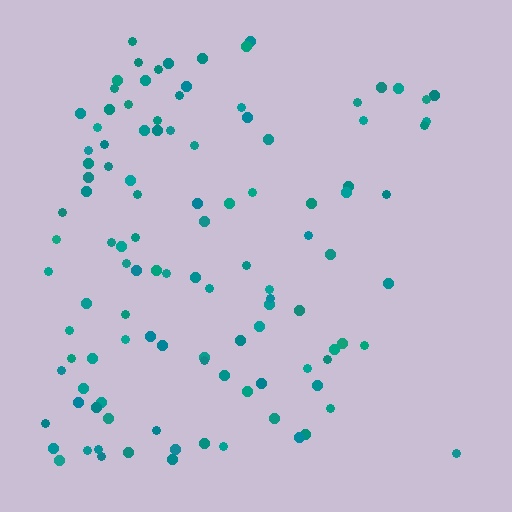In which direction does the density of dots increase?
From right to left, with the left side densest.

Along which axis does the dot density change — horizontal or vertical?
Horizontal.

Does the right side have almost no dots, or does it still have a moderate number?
Still a moderate number, just noticeably fewer than the left.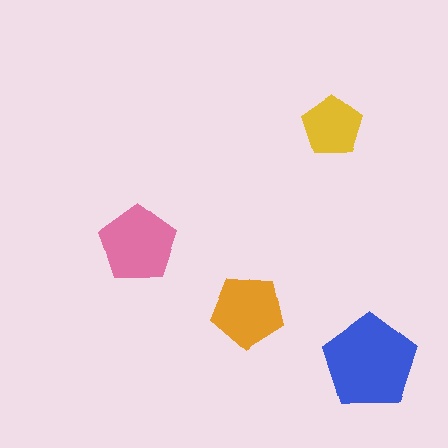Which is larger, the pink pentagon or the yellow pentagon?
The pink one.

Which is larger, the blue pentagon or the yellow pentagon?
The blue one.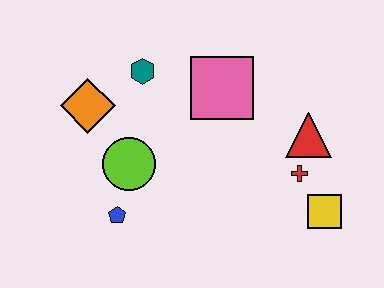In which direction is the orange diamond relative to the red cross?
The orange diamond is to the left of the red cross.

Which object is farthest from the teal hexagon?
The yellow square is farthest from the teal hexagon.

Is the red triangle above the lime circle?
Yes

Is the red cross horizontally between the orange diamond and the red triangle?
Yes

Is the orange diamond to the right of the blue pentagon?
No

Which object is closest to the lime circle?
The blue pentagon is closest to the lime circle.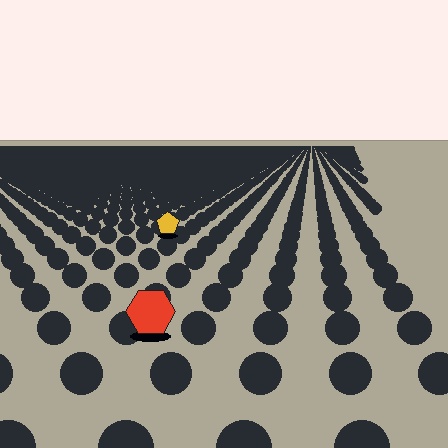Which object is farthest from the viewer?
The yellow pentagon is farthest from the viewer. It appears smaller and the ground texture around it is denser.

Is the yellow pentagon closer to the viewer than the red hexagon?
No. The red hexagon is closer — you can tell from the texture gradient: the ground texture is coarser near it.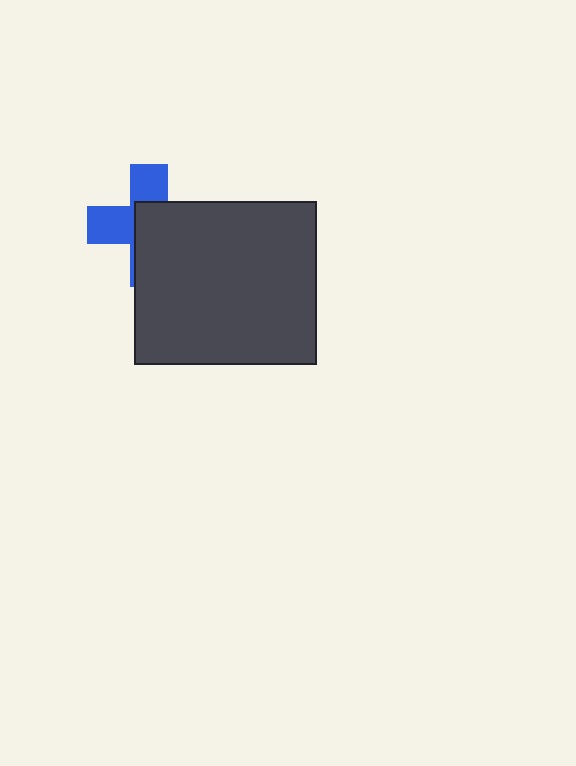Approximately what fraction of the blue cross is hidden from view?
Roughly 57% of the blue cross is hidden behind the dark gray rectangle.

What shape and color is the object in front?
The object in front is a dark gray rectangle.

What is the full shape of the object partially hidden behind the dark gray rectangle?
The partially hidden object is a blue cross.